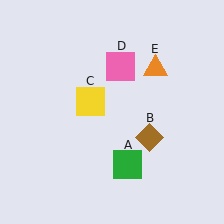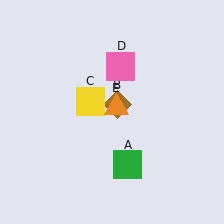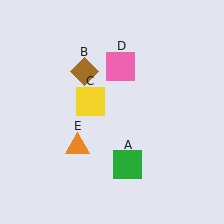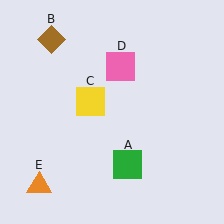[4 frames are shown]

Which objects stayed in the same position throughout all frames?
Green square (object A) and yellow square (object C) and pink square (object D) remained stationary.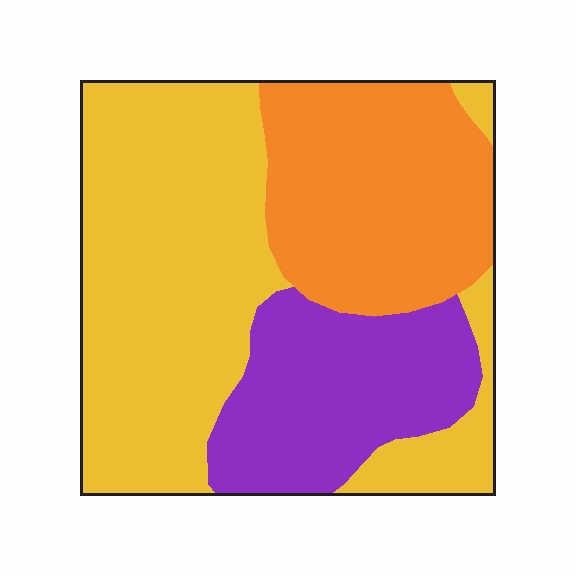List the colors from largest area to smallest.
From largest to smallest: yellow, orange, purple.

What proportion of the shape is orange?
Orange takes up between a sixth and a third of the shape.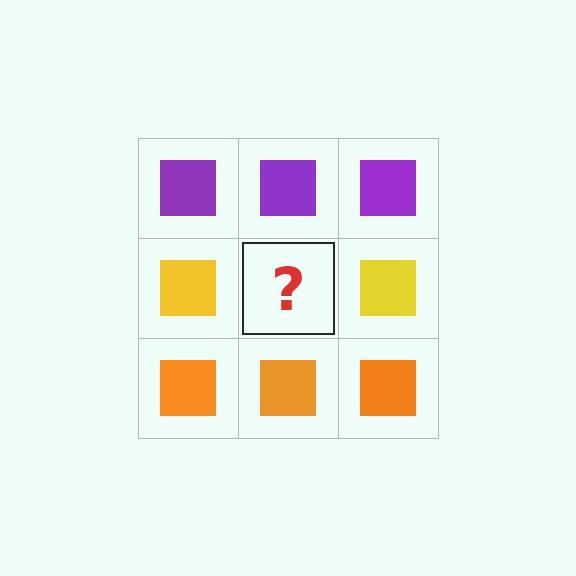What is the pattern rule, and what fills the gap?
The rule is that each row has a consistent color. The gap should be filled with a yellow square.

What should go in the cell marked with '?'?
The missing cell should contain a yellow square.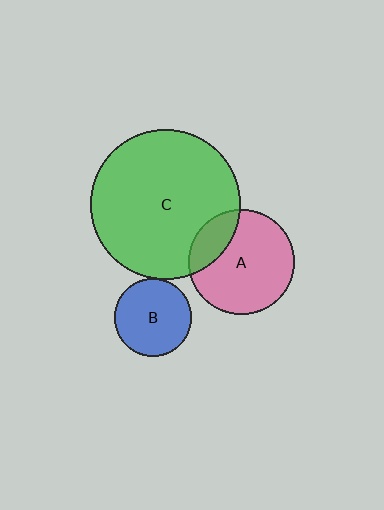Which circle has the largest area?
Circle C (green).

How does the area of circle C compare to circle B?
Approximately 3.8 times.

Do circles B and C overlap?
Yes.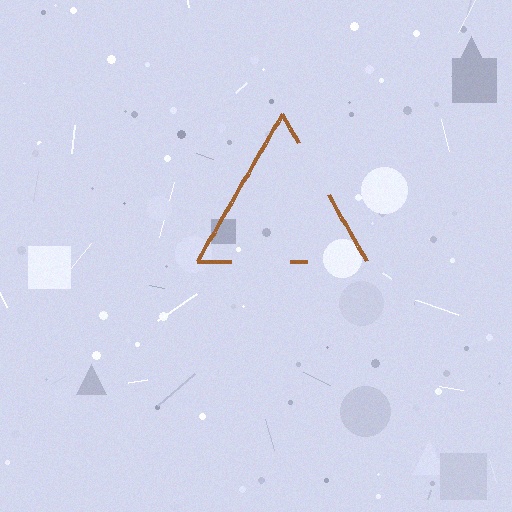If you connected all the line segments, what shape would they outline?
They would outline a triangle.